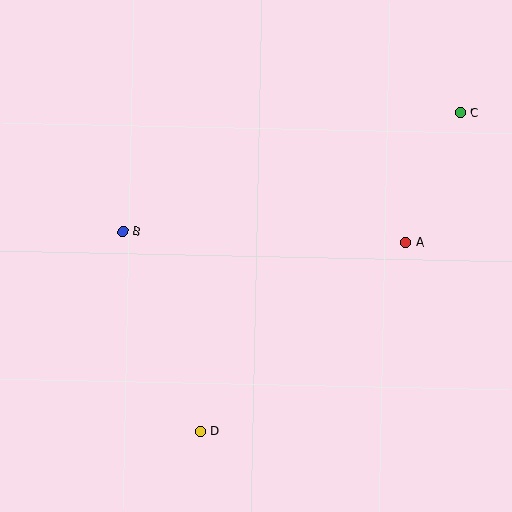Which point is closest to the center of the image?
Point B at (123, 232) is closest to the center.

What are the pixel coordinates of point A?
Point A is at (406, 242).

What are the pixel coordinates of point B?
Point B is at (123, 232).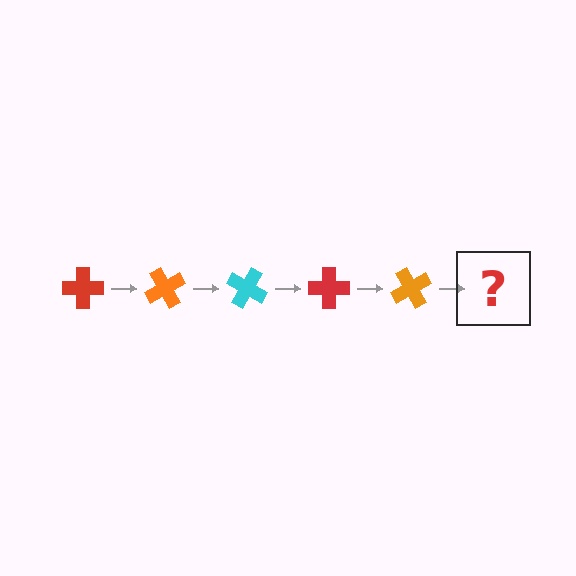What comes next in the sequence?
The next element should be a cyan cross, rotated 300 degrees from the start.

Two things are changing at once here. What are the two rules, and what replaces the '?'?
The two rules are that it rotates 60 degrees each step and the color cycles through red, orange, and cyan. The '?' should be a cyan cross, rotated 300 degrees from the start.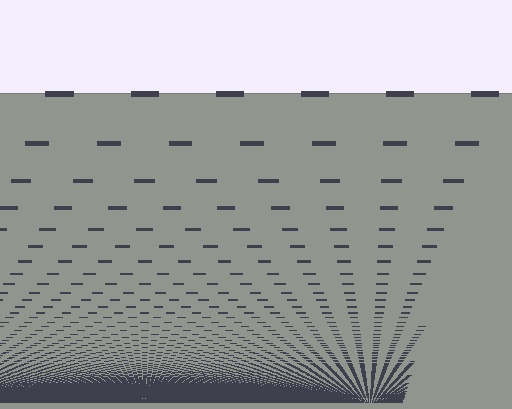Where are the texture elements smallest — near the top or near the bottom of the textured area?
Near the bottom.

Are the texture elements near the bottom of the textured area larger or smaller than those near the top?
Smaller. The gradient is inverted — elements near the bottom are smaller and denser.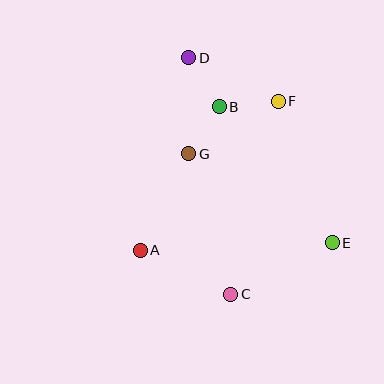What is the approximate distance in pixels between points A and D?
The distance between A and D is approximately 199 pixels.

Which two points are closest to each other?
Points B and G are closest to each other.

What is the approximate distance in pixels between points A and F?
The distance between A and F is approximately 203 pixels.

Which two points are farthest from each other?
Points C and D are farthest from each other.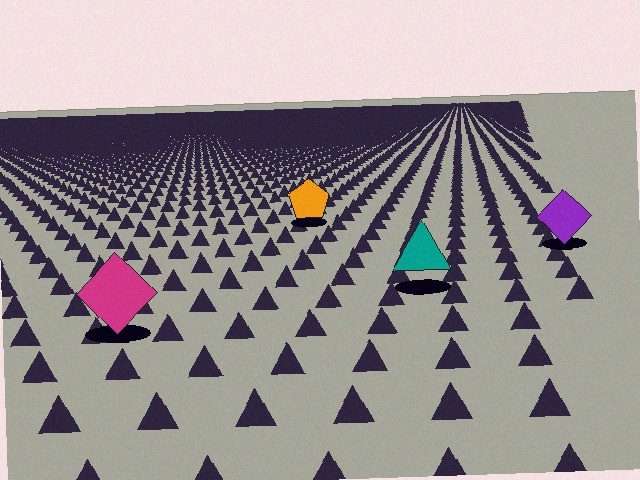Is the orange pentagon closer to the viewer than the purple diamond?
No. The purple diamond is closer — you can tell from the texture gradient: the ground texture is coarser near it.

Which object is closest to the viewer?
The magenta diamond is closest. The texture marks near it are larger and more spread out.